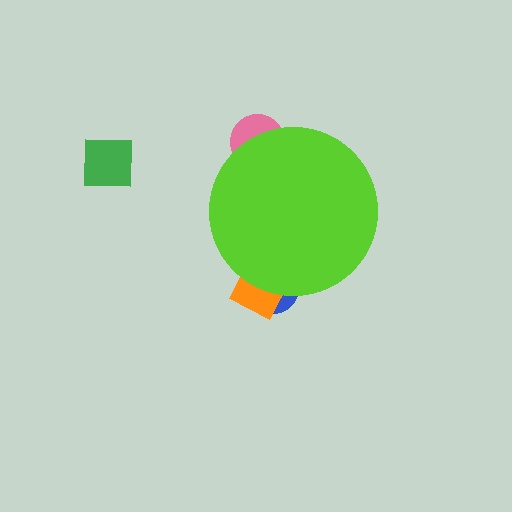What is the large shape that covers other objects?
A lime circle.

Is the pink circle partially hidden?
Yes, the pink circle is partially hidden behind the lime circle.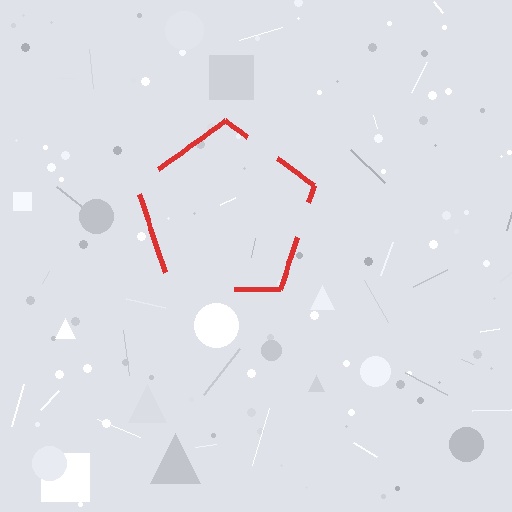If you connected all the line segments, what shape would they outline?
They would outline a pentagon.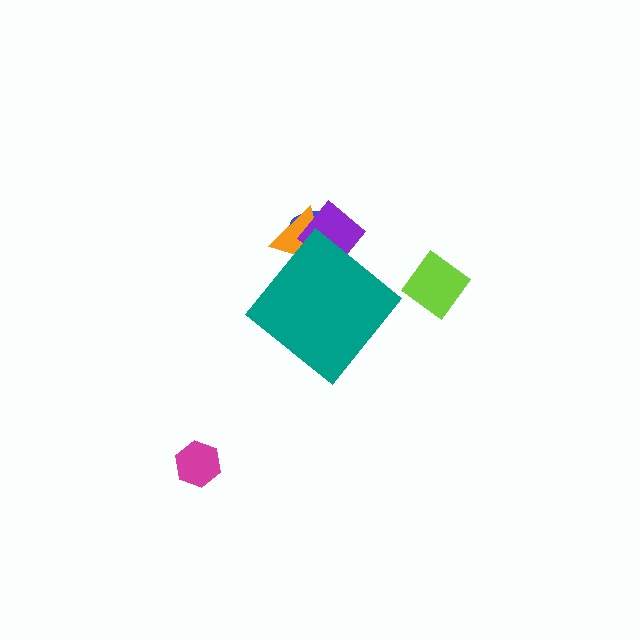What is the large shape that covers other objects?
A teal diamond.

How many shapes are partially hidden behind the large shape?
3 shapes are partially hidden.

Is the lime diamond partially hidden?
No, the lime diamond is fully visible.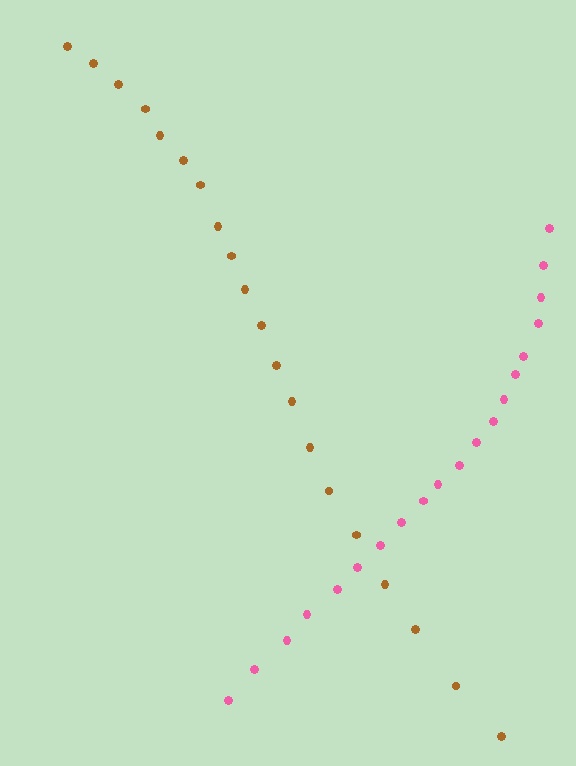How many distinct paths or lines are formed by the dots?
There are 2 distinct paths.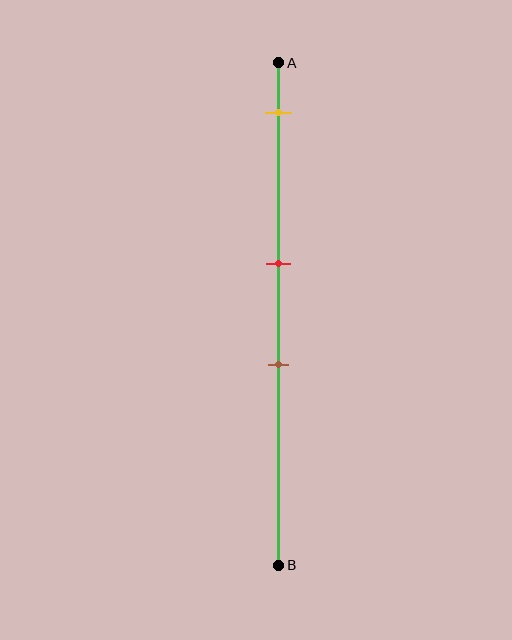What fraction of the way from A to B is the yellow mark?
The yellow mark is approximately 10% (0.1) of the way from A to B.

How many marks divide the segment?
There are 3 marks dividing the segment.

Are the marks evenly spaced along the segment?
No, the marks are not evenly spaced.